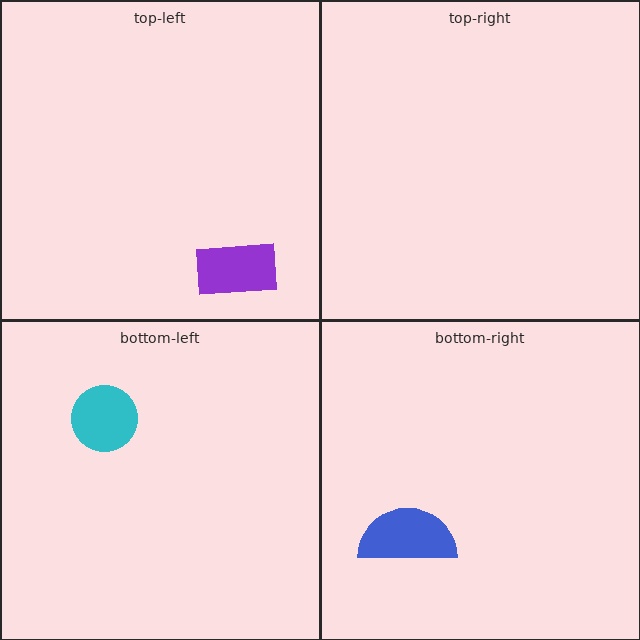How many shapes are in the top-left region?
1.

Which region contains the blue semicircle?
The bottom-right region.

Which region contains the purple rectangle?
The top-left region.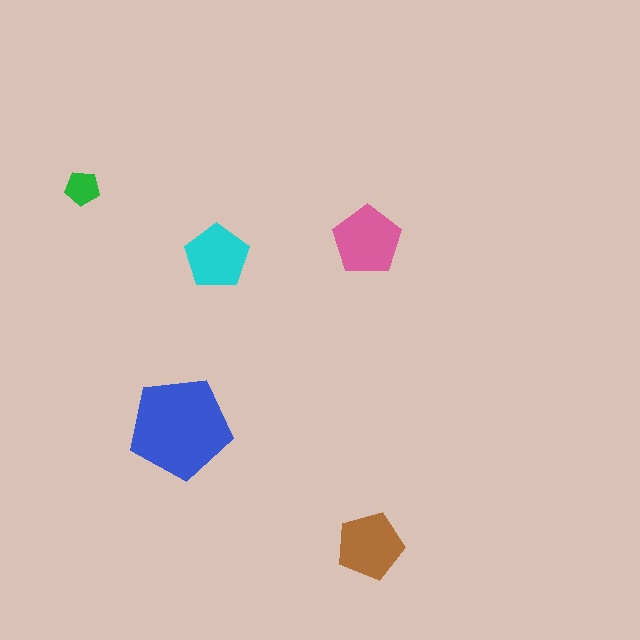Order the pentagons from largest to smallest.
the blue one, the pink one, the brown one, the cyan one, the green one.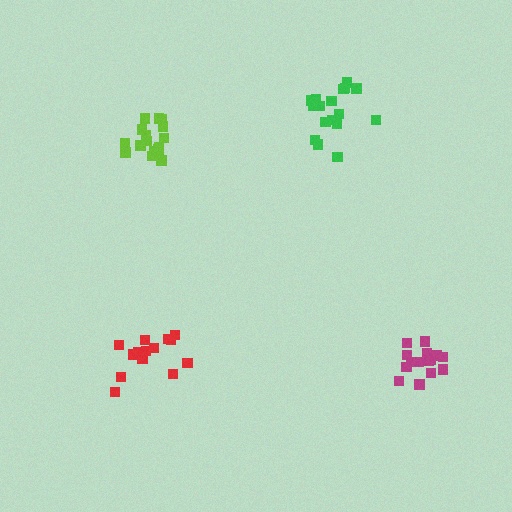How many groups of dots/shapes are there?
There are 4 groups.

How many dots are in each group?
Group 1: 17 dots, Group 2: 16 dots, Group 3: 14 dots, Group 4: 15 dots (62 total).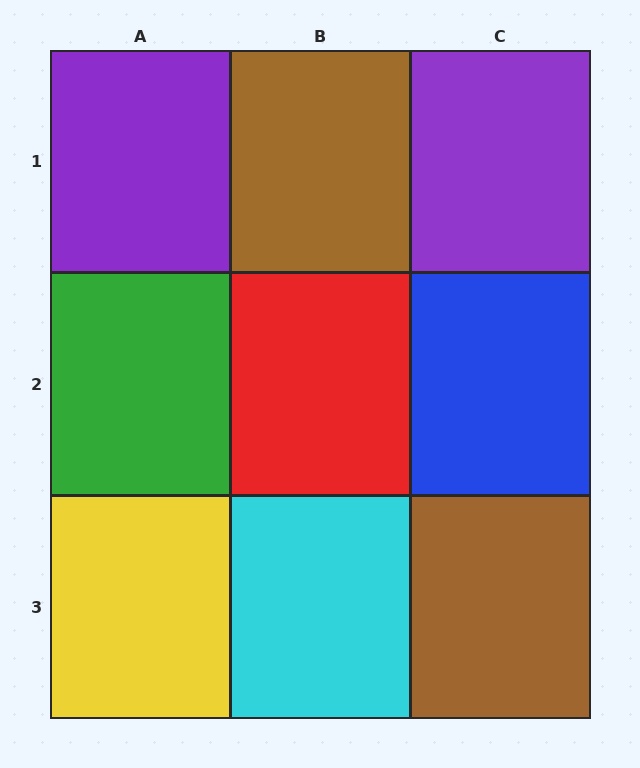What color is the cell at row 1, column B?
Brown.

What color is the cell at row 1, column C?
Purple.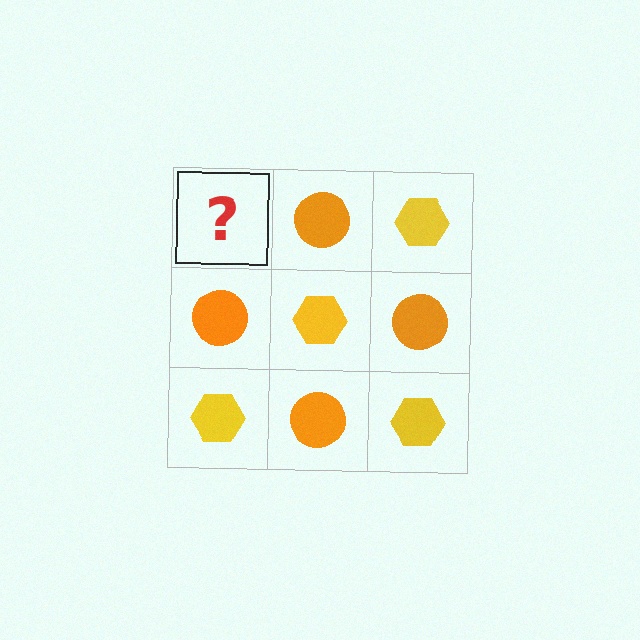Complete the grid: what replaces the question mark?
The question mark should be replaced with a yellow hexagon.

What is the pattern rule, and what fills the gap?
The rule is that it alternates yellow hexagon and orange circle in a checkerboard pattern. The gap should be filled with a yellow hexagon.